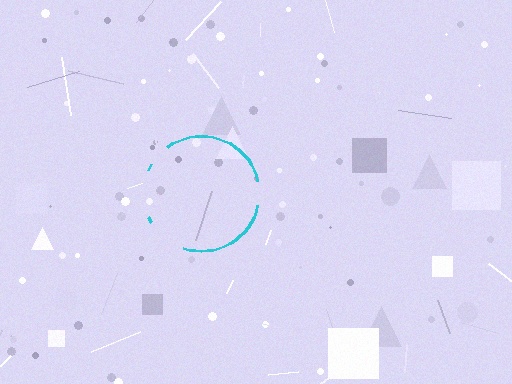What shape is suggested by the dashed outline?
The dashed outline suggests a circle.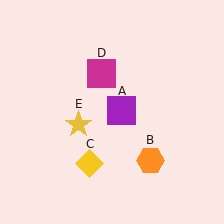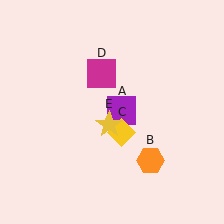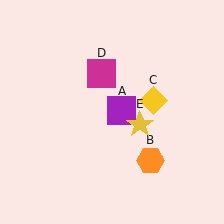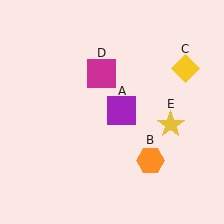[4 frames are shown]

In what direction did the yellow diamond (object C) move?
The yellow diamond (object C) moved up and to the right.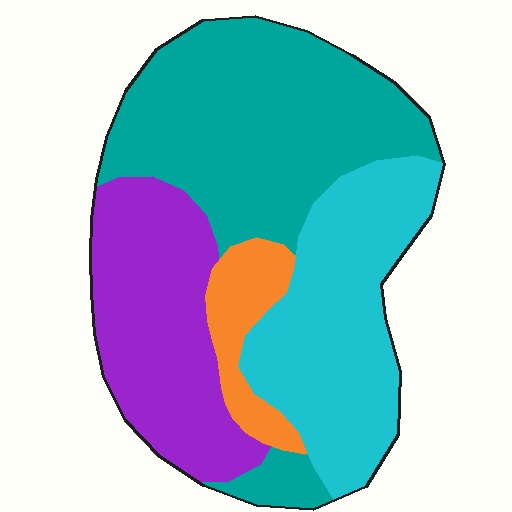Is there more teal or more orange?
Teal.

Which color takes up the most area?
Teal, at roughly 40%.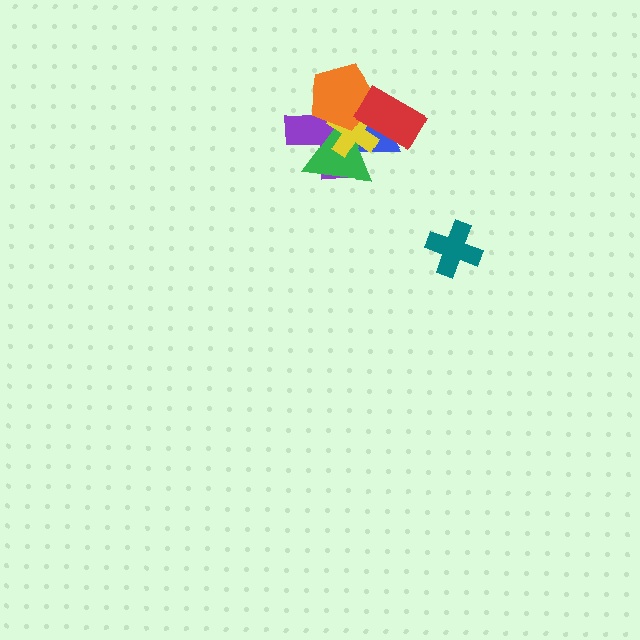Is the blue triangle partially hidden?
Yes, it is partially covered by another shape.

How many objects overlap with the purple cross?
5 objects overlap with the purple cross.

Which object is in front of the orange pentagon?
The red rectangle is in front of the orange pentagon.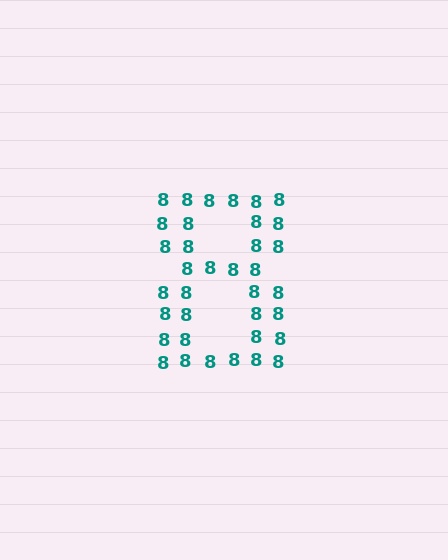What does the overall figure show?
The overall figure shows the digit 8.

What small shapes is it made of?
It is made of small digit 8's.